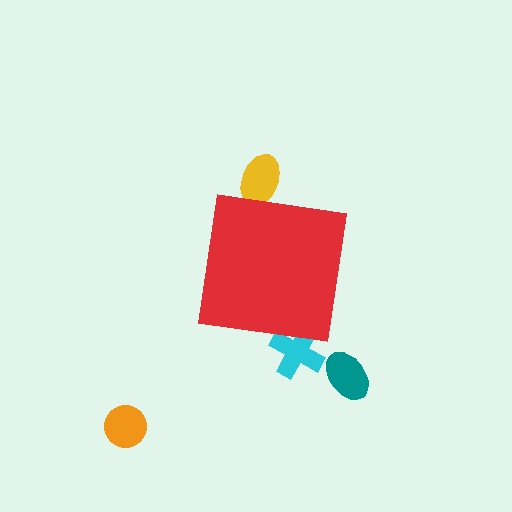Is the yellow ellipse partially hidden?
Yes, the yellow ellipse is partially hidden behind the red square.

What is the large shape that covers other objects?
A red square.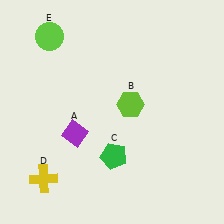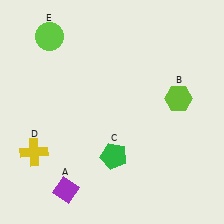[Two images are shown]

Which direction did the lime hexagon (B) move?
The lime hexagon (B) moved right.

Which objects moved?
The objects that moved are: the purple diamond (A), the lime hexagon (B), the yellow cross (D).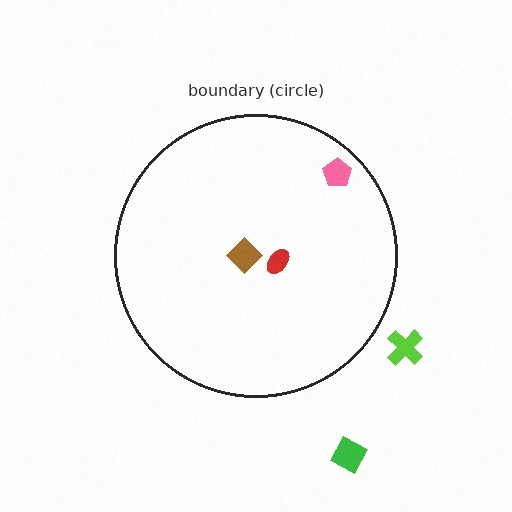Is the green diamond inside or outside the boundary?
Outside.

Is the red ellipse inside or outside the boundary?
Inside.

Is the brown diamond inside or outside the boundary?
Inside.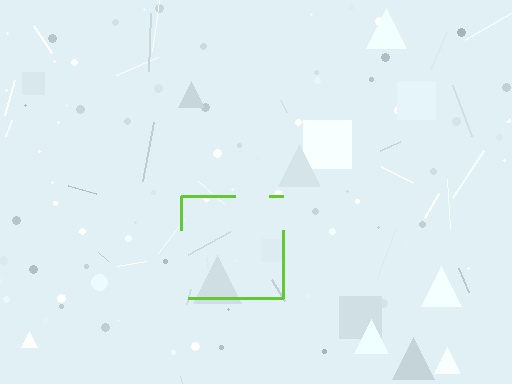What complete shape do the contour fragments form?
The contour fragments form a square.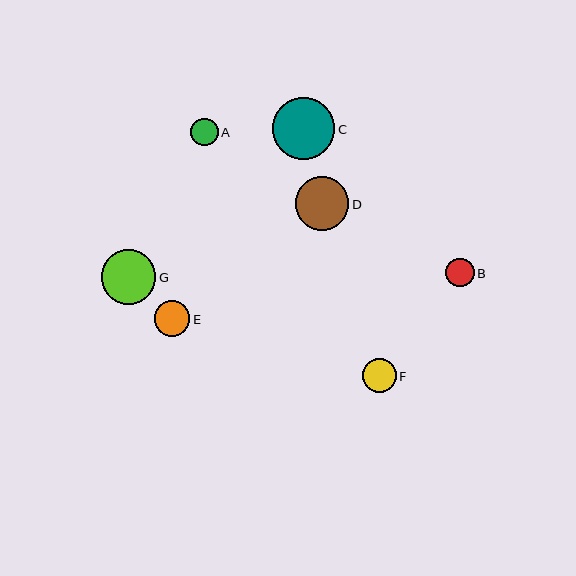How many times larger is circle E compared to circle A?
Circle E is approximately 1.3 times the size of circle A.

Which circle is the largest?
Circle C is the largest with a size of approximately 62 pixels.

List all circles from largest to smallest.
From largest to smallest: C, G, D, E, F, B, A.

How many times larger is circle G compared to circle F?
Circle G is approximately 1.6 times the size of circle F.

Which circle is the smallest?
Circle A is the smallest with a size of approximately 28 pixels.